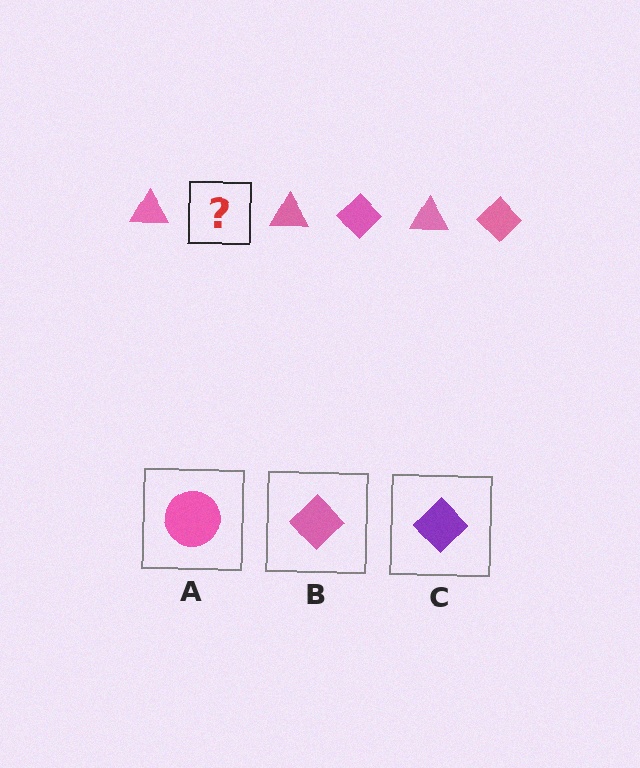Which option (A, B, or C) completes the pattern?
B.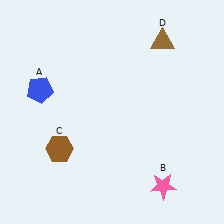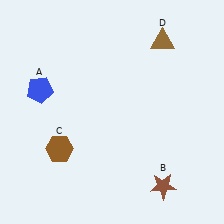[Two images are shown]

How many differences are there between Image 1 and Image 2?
There is 1 difference between the two images.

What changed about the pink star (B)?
In Image 1, B is pink. In Image 2, it changed to brown.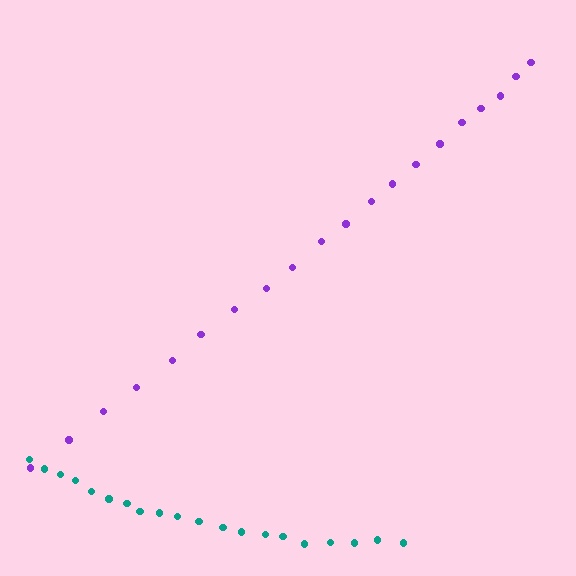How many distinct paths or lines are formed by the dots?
There are 2 distinct paths.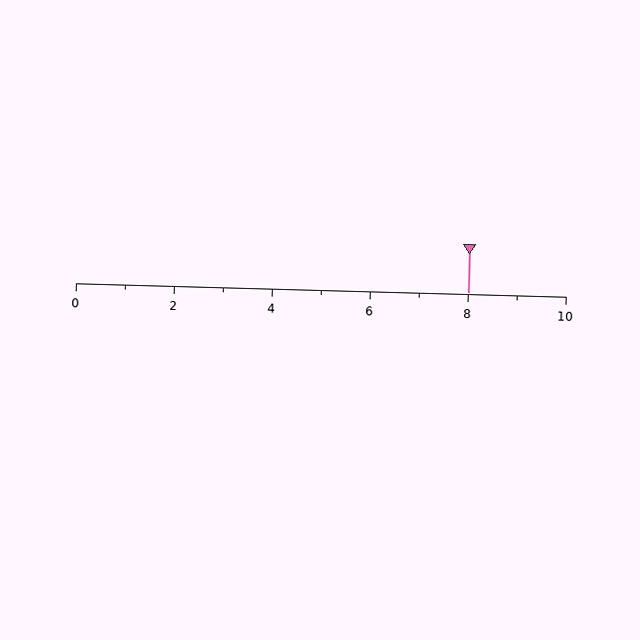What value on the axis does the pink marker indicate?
The marker indicates approximately 8.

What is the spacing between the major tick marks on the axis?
The major ticks are spaced 2 apart.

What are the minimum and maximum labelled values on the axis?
The axis runs from 0 to 10.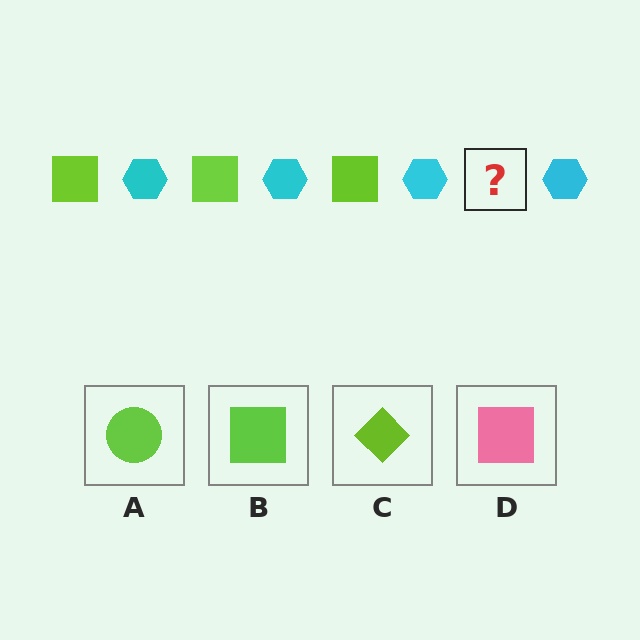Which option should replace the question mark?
Option B.